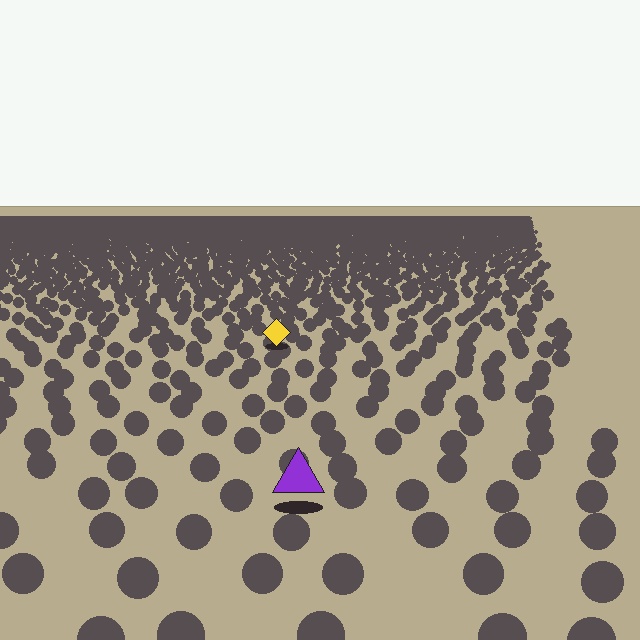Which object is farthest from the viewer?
The yellow diamond is farthest from the viewer. It appears smaller and the ground texture around it is denser.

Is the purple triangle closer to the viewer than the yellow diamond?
Yes. The purple triangle is closer — you can tell from the texture gradient: the ground texture is coarser near it.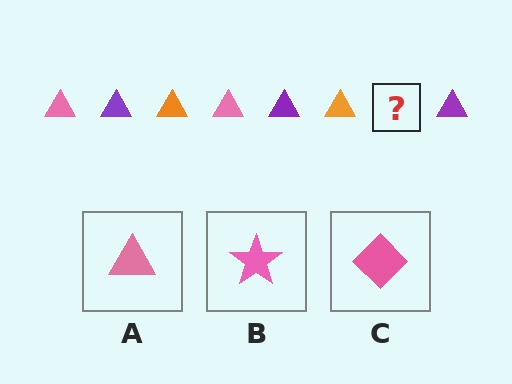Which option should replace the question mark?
Option A.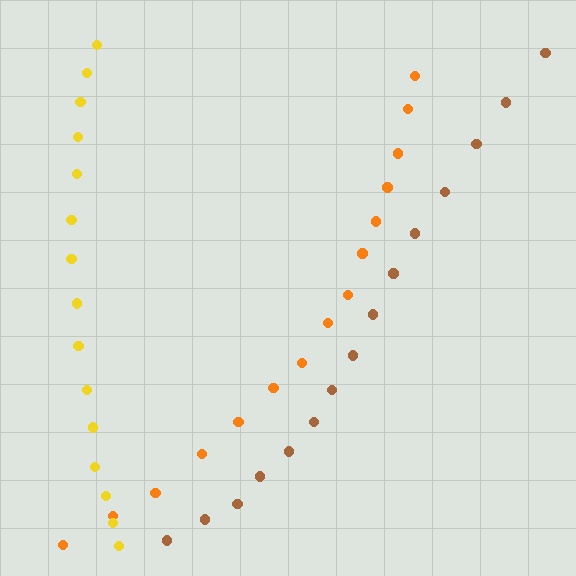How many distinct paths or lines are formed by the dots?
There are 3 distinct paths.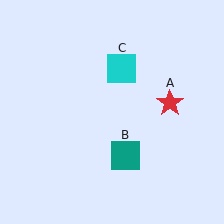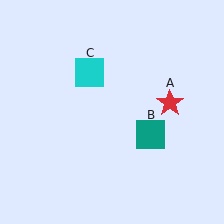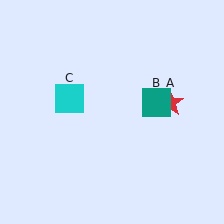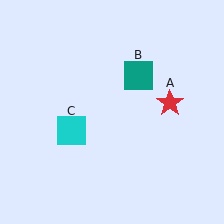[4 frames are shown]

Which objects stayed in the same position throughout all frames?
Red star (object A) remained stationary.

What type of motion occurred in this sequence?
The teal square (object B), cyan square (object C) rotated counterclockwise around the center of the scene.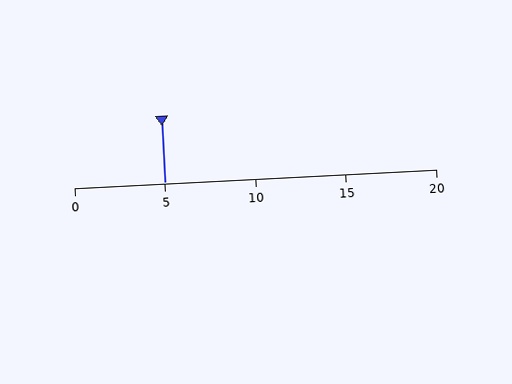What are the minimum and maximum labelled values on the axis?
The axis runs from 0 to 20.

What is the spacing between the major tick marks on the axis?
The major ticks are spaced 5 apart.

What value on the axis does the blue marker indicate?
The marker indicates approximately 5.